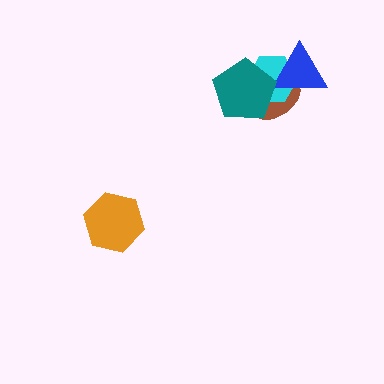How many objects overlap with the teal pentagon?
2 objects overlap with the teal pentagon.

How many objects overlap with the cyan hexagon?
3 objects overlap with the cyan hexagon.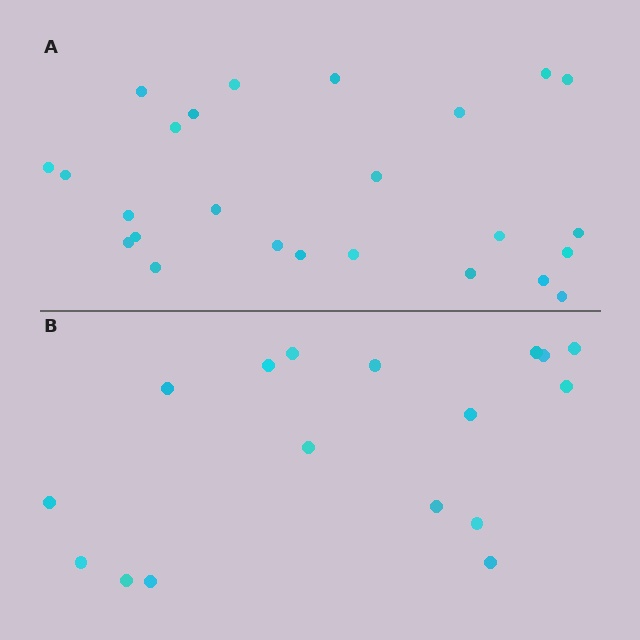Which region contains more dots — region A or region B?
Region A (the top region) has more dots.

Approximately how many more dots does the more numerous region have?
Region A has roughly 8 or so more dots than region B.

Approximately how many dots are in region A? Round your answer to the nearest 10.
About 20 dots. (The exact count is 25, which rounds to 20.)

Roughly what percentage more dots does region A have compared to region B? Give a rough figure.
About 45% more.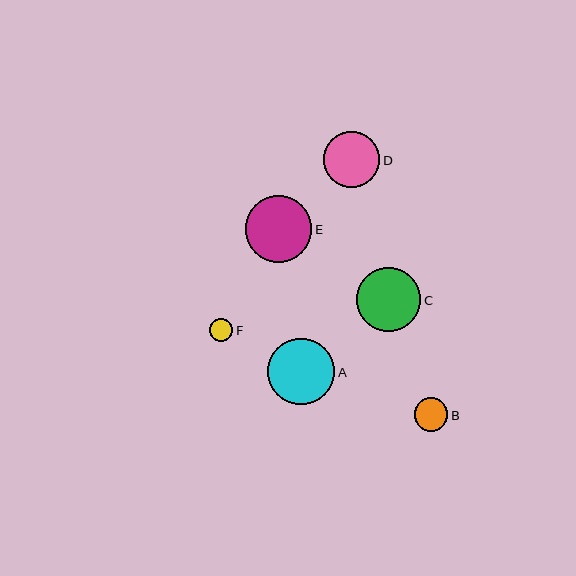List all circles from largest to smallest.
From largest to smallest: A, E, C, D, B, F.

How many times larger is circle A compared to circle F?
Circle A is approximately 2.9 times the size of circle F.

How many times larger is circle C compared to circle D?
Circle C is approximately 1.1 times the size of circle D.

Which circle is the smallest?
Circle F is the smallest with a size of approximately 23 pixels.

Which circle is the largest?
Circle A is the largest with a size of approximately 67 pixels.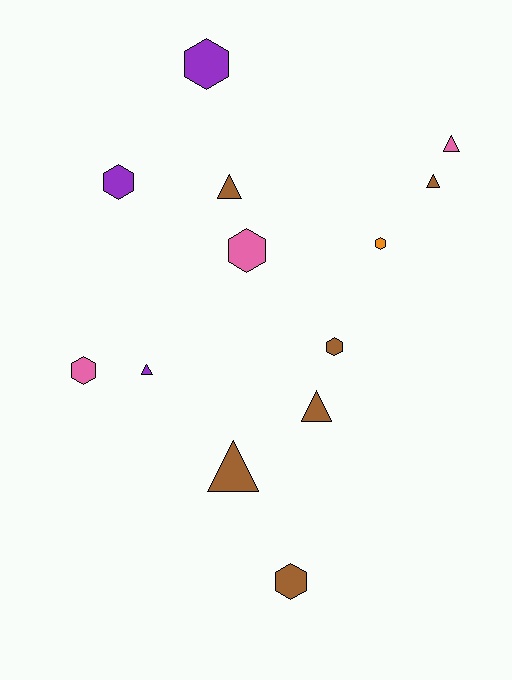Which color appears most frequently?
Brown, with 6 objects.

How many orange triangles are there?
There are no orange triangles.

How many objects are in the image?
There are 13 objects.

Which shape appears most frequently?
Hexagon, with 7 objects.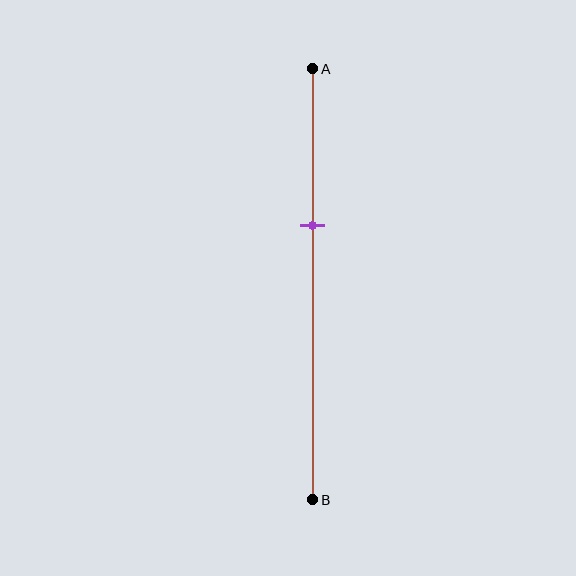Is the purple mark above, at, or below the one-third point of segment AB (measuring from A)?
The purple mark is below the one-third point of segment AB.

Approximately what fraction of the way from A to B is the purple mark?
The purple mark is approximately 35% of the way from A to B.